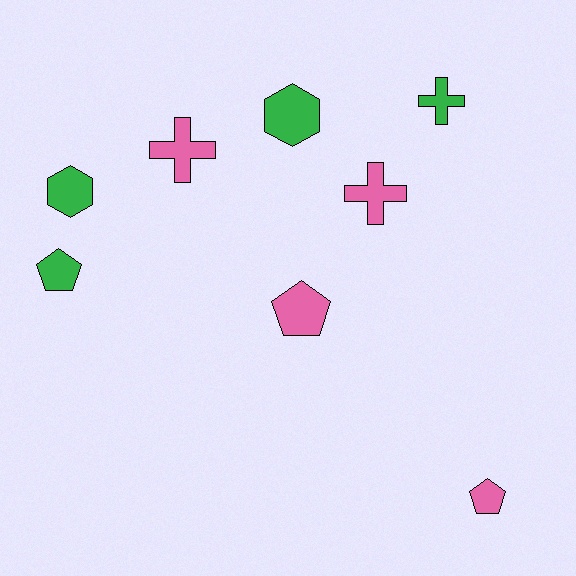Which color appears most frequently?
Pink, with 4 objects.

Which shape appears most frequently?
Cross, with 3 objects.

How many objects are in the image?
There are 8 objects.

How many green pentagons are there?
There is 1 green pentagon.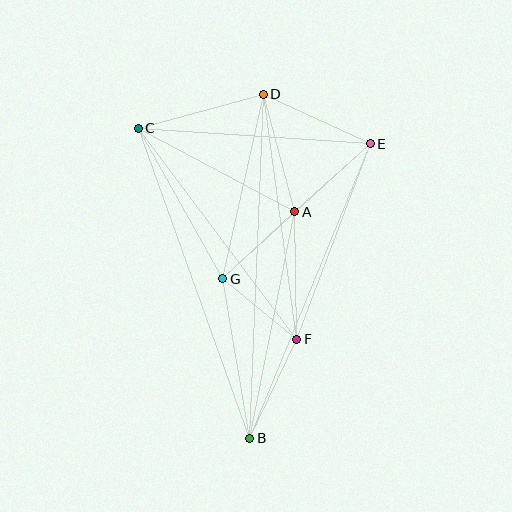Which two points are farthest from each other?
Points B and D are farthest from each other.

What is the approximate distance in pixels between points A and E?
The distance between A and E is approximately 101 pixels.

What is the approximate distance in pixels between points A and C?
The distance between A and C is approximately 177 pixels.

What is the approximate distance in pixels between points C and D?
The distance between C and D is approximately 130 pixels.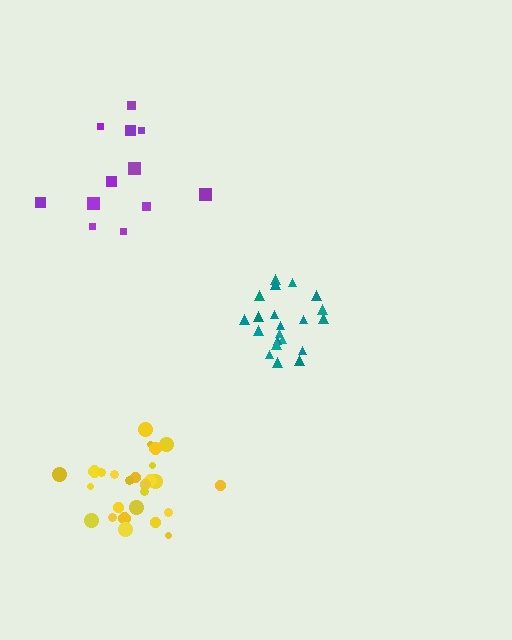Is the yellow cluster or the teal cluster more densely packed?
Teal.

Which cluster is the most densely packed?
Teal.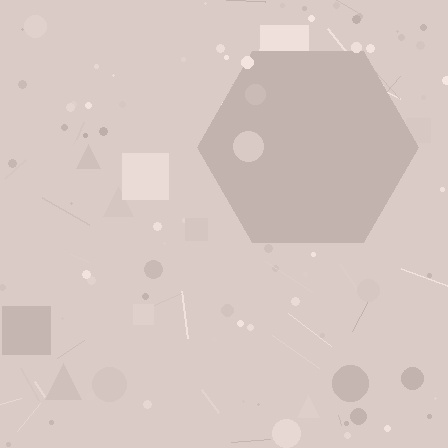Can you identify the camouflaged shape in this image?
The camouflaged shape is a hexagon.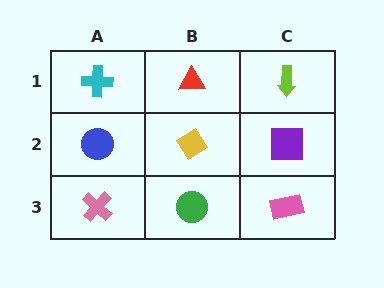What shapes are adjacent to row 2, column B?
A red triangle (row 1, column B), a green circle (row 3, column B), a blue circle (row 2, column A), a purple square (row 2, column C).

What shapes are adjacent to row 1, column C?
A purple square (row 2, column C), a red triangle (row 1, column B).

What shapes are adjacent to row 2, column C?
A lime arrow (row 1, column C), a pink rectangle (row 3, column C), a yellow diamond (row 2, column B).